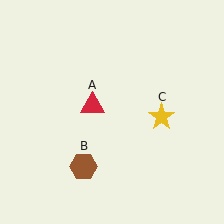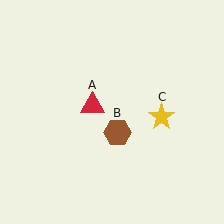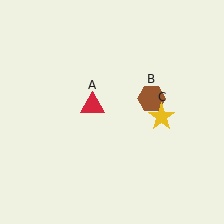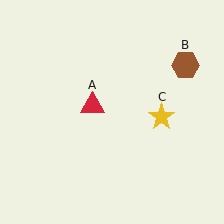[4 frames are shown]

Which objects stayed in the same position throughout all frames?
Red triangle (object A) and yellow star (object C) remained stationary.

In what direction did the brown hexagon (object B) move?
The brown hexagon (object B) moved up and to the right.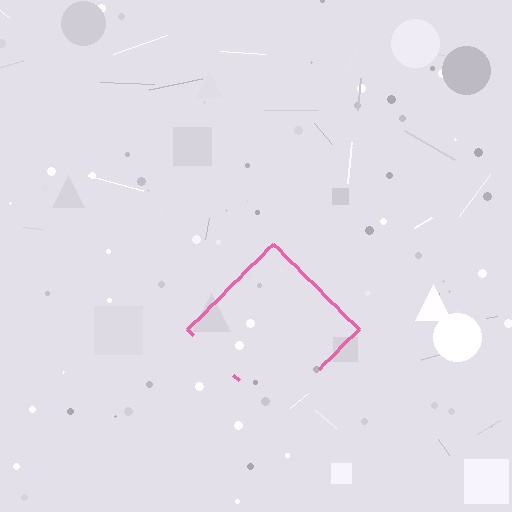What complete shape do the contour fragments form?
The contour fragments form a diamond.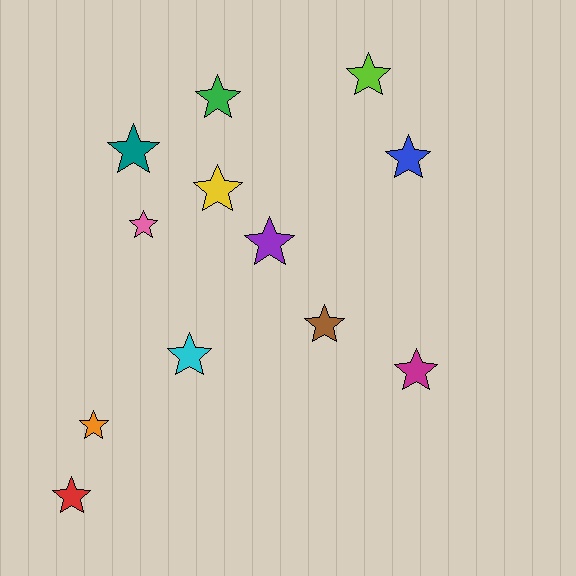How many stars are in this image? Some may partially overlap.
There are 12 stars.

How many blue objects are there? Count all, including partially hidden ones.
There is 1 blue object.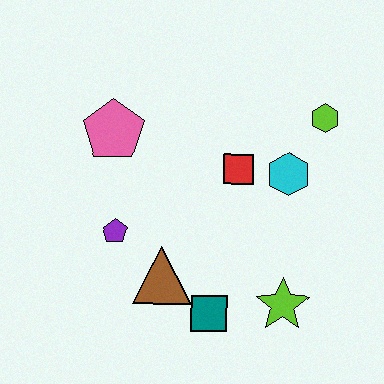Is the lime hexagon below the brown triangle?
No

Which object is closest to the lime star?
The teal square is closest to the lime star.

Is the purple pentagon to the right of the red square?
No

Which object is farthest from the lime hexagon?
The purple pentagon is farthest from the lime hexagon.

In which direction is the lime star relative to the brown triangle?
The lime star is to the right of the brown triangle.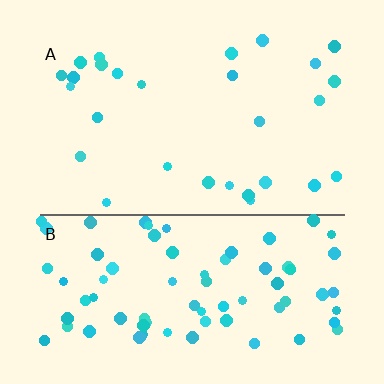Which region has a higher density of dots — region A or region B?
B (the bottom).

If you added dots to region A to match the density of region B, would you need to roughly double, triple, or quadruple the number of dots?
Approximately triple.